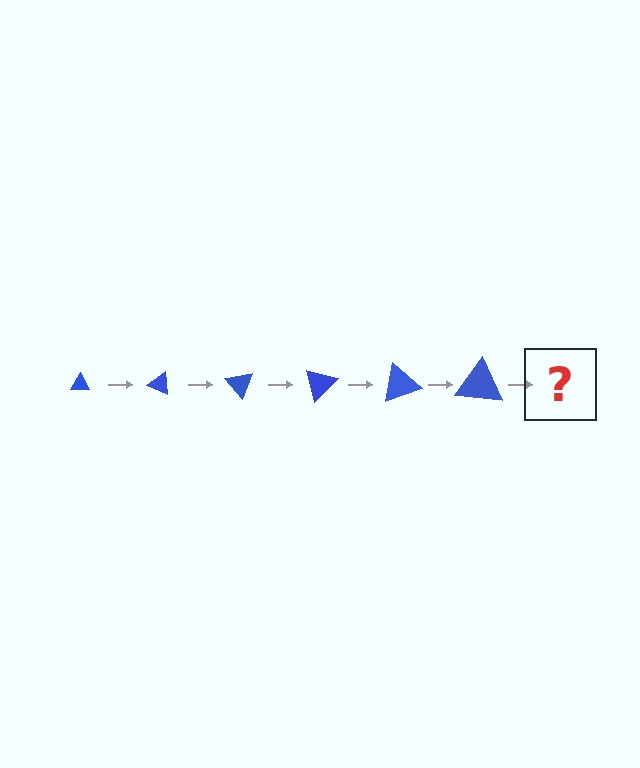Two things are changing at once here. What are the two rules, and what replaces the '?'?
The two rules are that the triangle grows larger each step and it rotates 25 degrees each step. The '?' should be a triangle, larger than the previous one and rotated 150 degrees from the start.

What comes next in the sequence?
The next element should be a triangle, larger than the previous one and rotated 150 degrees from the start.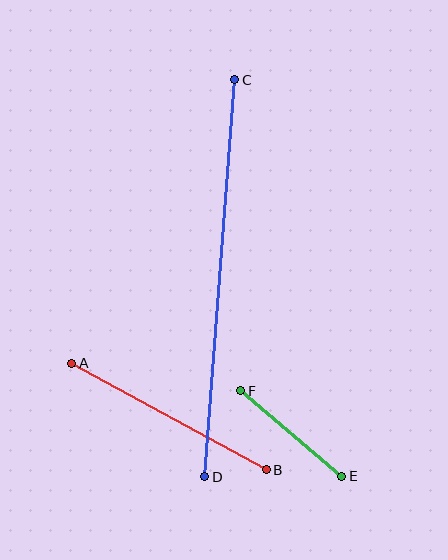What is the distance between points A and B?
The distance is approximately 222 pixels.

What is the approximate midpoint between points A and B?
The midpoint is at approximately (169, 416) pixels.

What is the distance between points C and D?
The distance is approximately 398 pixels.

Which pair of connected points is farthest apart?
Points C and D are farthest apart.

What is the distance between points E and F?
The distance is approximately 132 pixels.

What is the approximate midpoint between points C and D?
The midpoint is at approximately (220, 278) pixels.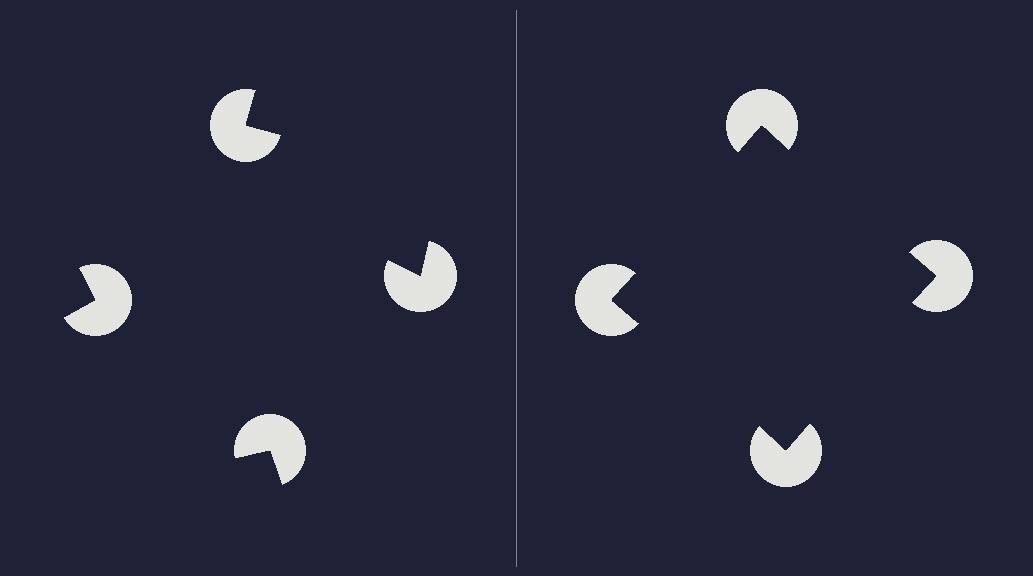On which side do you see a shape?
An illusory square appears on the right side. On the left side the wedge cuts are rotated, so no coherent shape forms.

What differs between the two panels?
The pac-man discs are positioned identically on both sides; only the wedge orientations differ. On the right they align to a square; on the left they are misaligned.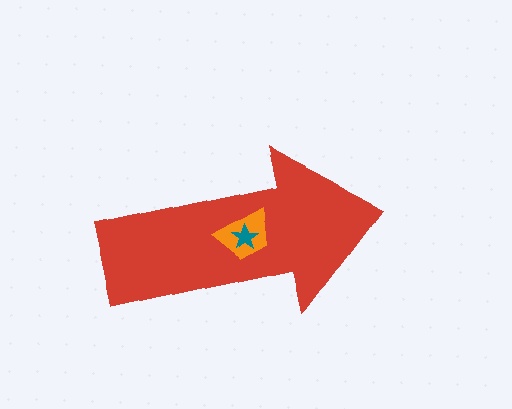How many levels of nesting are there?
3.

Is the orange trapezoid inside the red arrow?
Yes.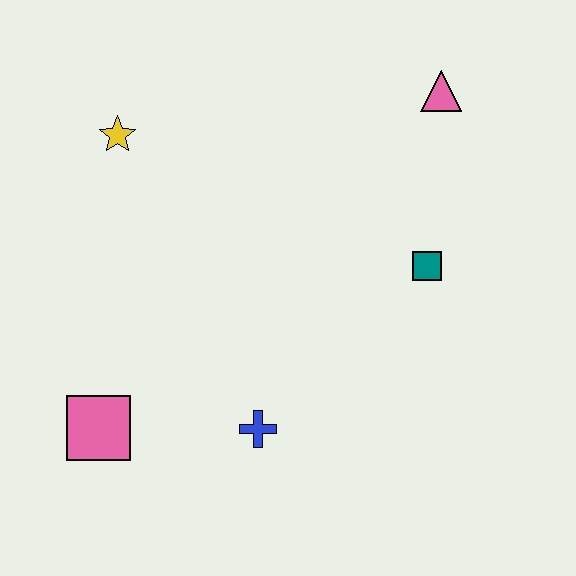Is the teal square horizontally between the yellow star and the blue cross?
No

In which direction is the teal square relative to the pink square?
The teal square is to the right of the pink square.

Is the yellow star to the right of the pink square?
Yes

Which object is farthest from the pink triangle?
The pink square is farthest from the pink triangle.